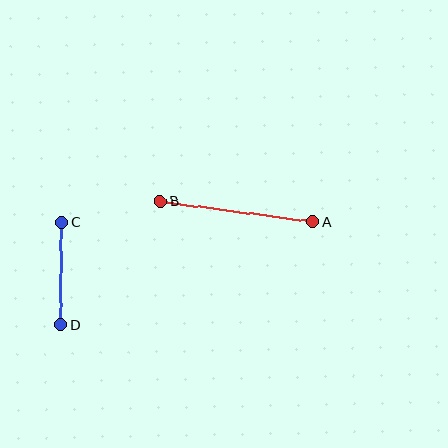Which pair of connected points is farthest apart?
Points A and B are farthest apart.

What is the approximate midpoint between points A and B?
The midpoint is at approximately (236, 212) pixels.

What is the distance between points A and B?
The distance is approximately 154 pixels.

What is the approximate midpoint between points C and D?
The midpoint is at approximately (61, 274) pixels.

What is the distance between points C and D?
The distance is approximately 102 pixels.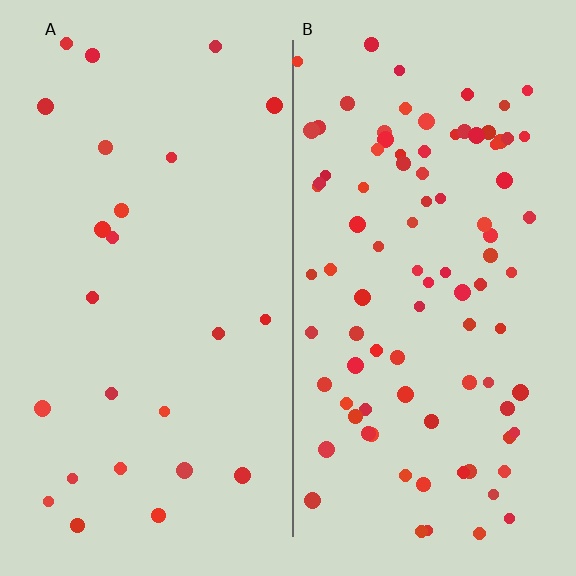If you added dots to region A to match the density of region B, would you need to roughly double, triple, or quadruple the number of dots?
Approximately quadruple.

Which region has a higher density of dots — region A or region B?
B (the right).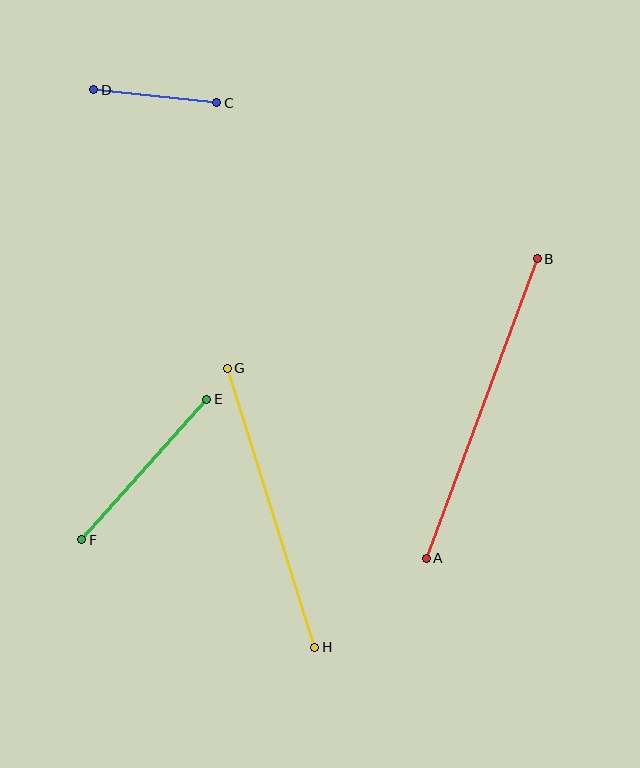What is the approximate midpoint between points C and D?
The midpoint is at approximately (155, 96) pixels.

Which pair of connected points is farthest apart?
Points A and B are farthest apart.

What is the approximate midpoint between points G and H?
The midpoint is at approximately (271, 508) pixels.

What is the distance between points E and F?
The distance is approximately 188 pixels.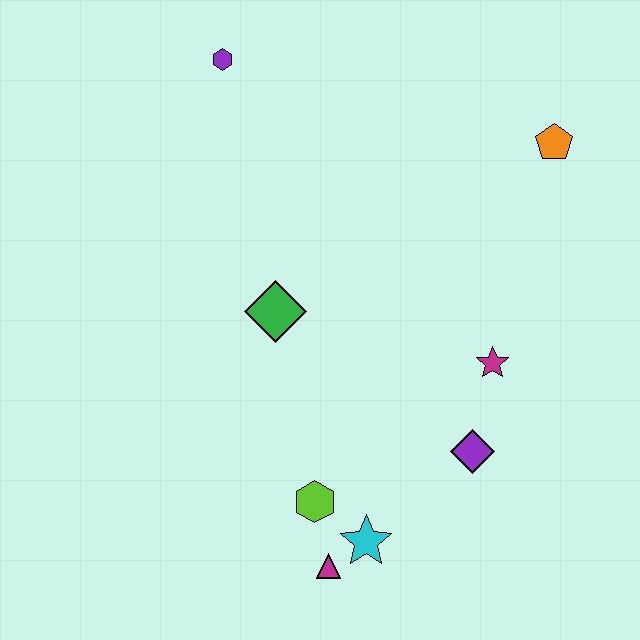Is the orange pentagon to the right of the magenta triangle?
Yes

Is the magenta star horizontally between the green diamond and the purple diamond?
No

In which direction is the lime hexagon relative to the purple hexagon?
The lime hexagon is below the purple hexagon.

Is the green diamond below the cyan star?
No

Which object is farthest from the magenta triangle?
The purple hexagon is farthest from the magenta triangle.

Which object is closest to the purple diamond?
The magenta star is closest to the purple diamond.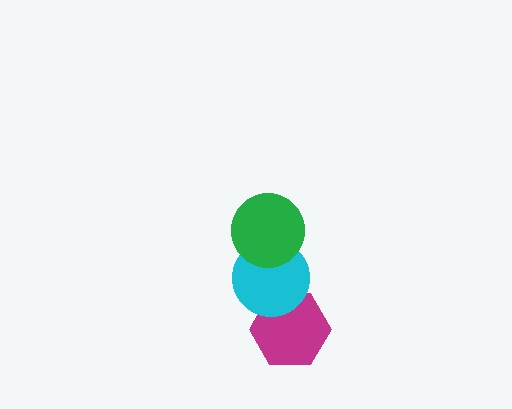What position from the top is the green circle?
The green circle is 1st from the top.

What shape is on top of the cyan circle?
The green circle is on top of the cyan circle.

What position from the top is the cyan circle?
The cyan circle is 2nd from the top.